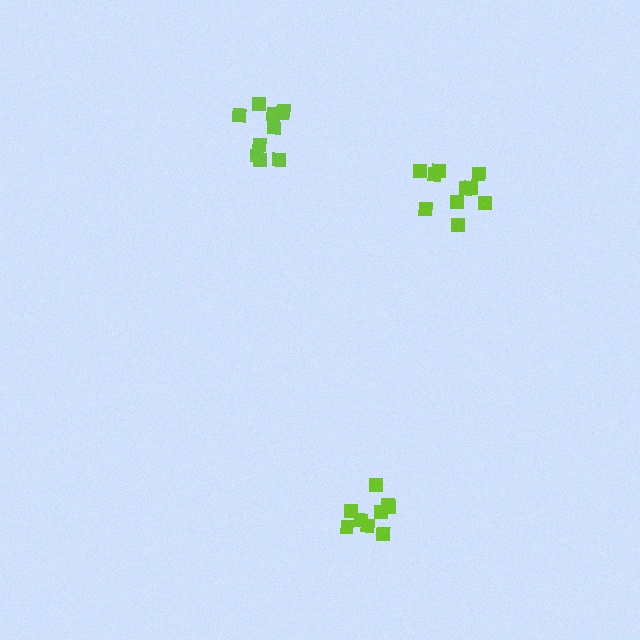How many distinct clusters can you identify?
There are 3 distinct clusters.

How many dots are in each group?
Group 1: 10 dots, Group 2: 9 dots, Group 3: 10 dots (29 total).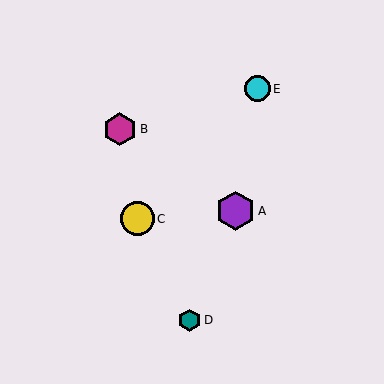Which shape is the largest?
The purple hexagon (labeled A) is the largest.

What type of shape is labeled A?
Shape A is a purple hexagon.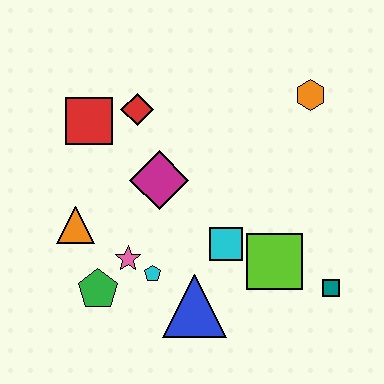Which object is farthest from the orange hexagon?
The green pentagon is farthest from the orange hexagon.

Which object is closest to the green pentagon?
The pink star is closest to the green pentagon.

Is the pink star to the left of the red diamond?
Yes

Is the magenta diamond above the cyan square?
Yes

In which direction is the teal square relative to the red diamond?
The teal square is to the right of the red diamond.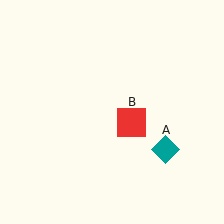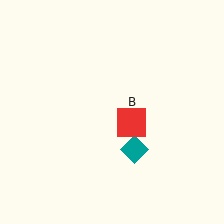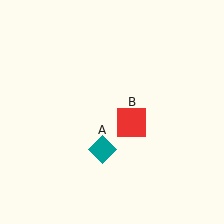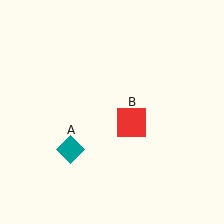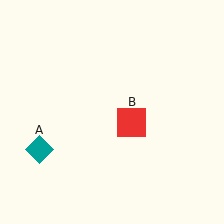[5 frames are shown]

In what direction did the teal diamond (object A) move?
The teal diamond (object A) moved left.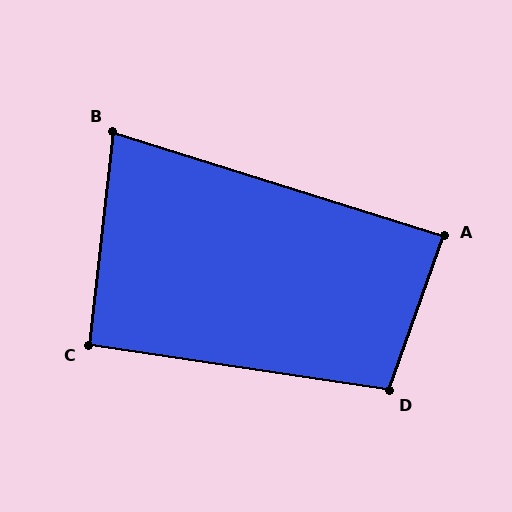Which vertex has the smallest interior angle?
B, at approximately 79 degrees.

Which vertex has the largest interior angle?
D, at approximately 101 degrees.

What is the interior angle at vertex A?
Approximately 88 degrees (approximately right).